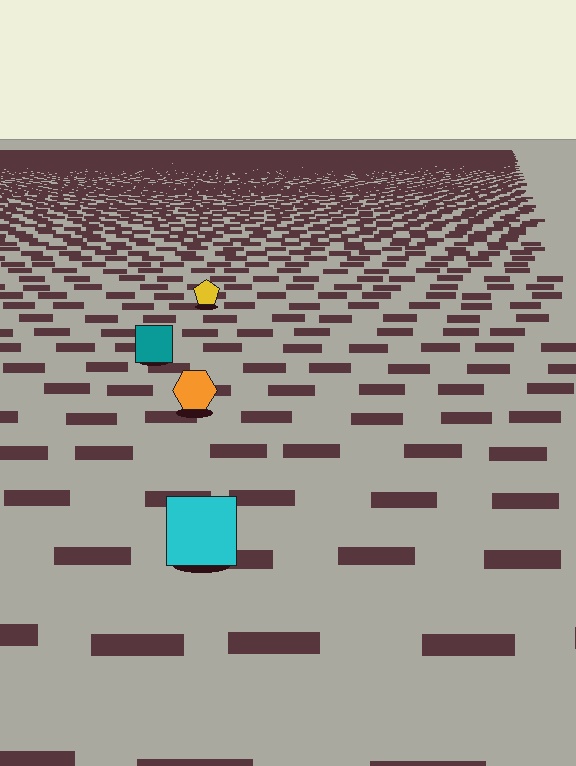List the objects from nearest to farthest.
From nearest to farthest: the cyan square, the orange hexagon, the teal square, the yellow pentagon.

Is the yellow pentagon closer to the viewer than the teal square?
No. The teal square is closer — you can tell from the texture gradient: the ground texture is coarser near it.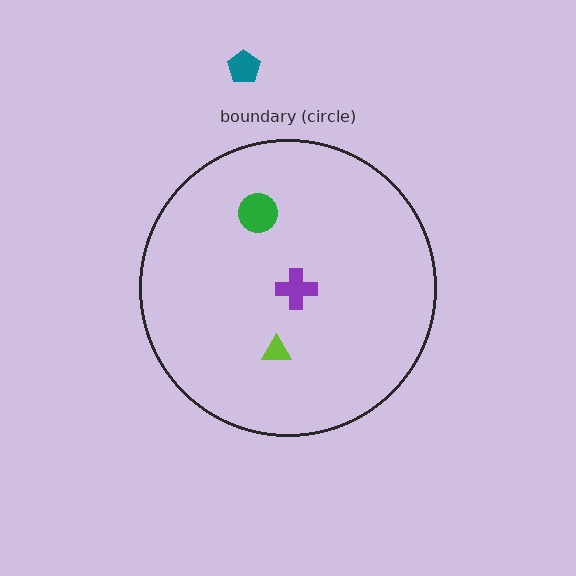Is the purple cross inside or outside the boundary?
Inside.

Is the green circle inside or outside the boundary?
Inside.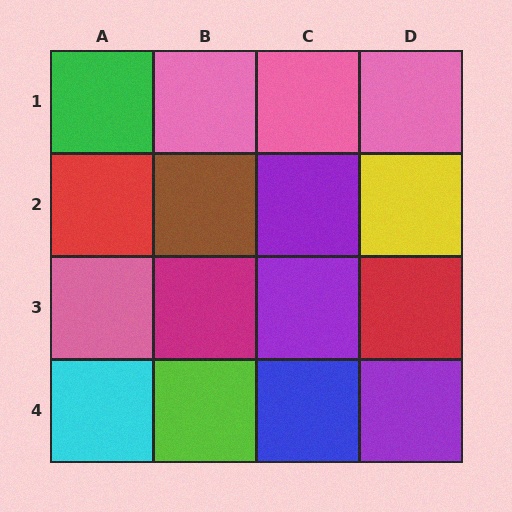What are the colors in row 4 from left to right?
Cyan, lime, blue, purple.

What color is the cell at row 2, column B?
Brown.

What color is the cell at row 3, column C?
Purple.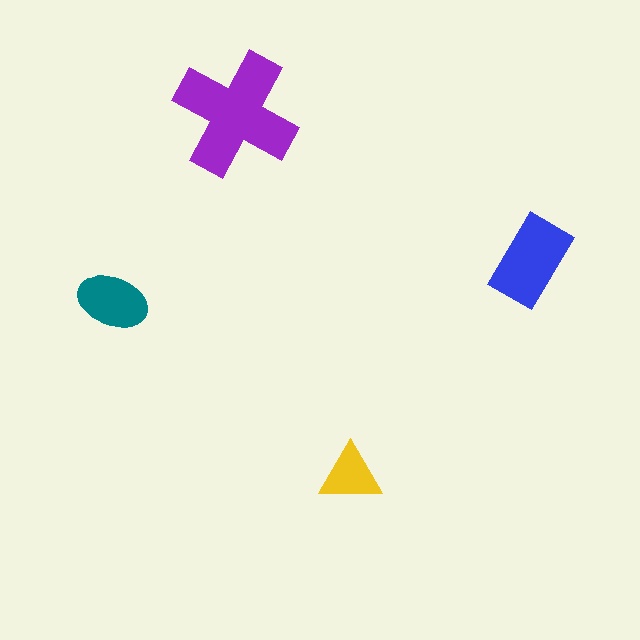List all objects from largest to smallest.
The purple cross, the blue rectangle, the teal ellipse, the yellow triangle.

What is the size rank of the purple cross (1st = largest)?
1st.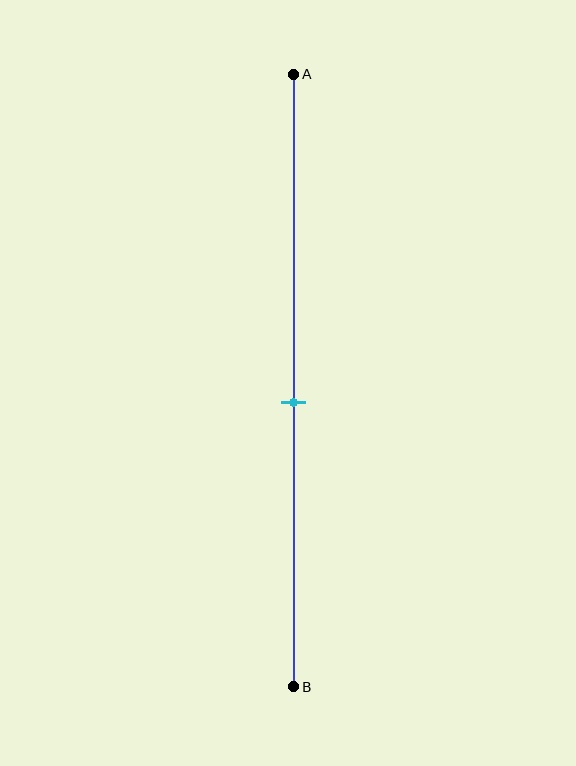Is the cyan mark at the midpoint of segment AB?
No, the mark is at about 55% from A, not at the 50% midpoint.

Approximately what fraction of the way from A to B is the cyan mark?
The cyan mark is approximately 55% of the way from A to B.